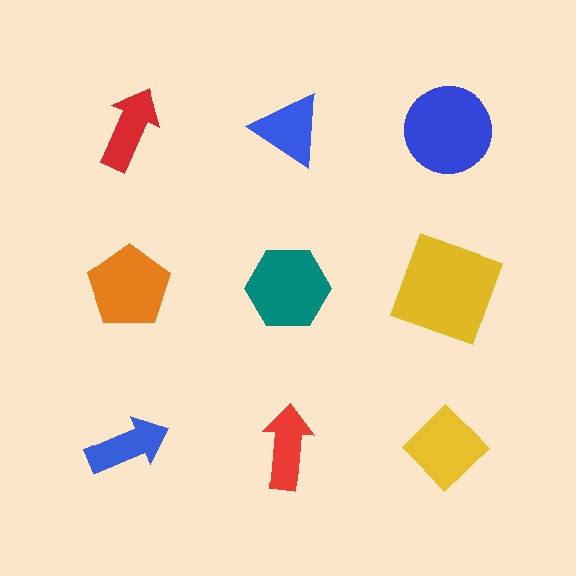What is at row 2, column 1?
An orange pentagon.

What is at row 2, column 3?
A yellow square.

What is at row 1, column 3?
A blue circle.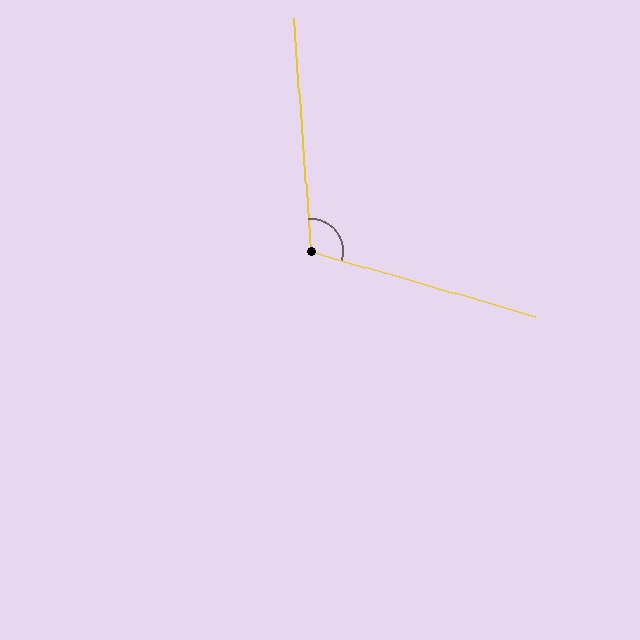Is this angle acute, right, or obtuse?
It is obtuse.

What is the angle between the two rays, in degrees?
Approximately 110 degrees.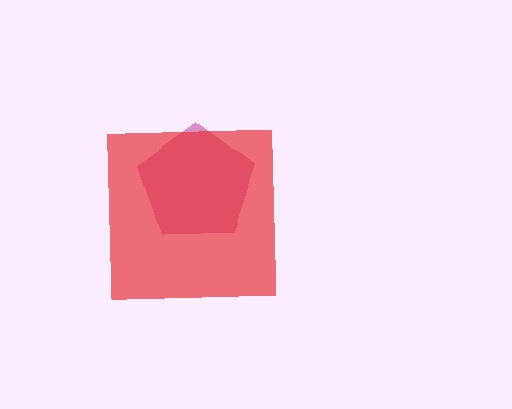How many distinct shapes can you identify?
There are 2 distinct shapes: a magenta pentagon, a red square.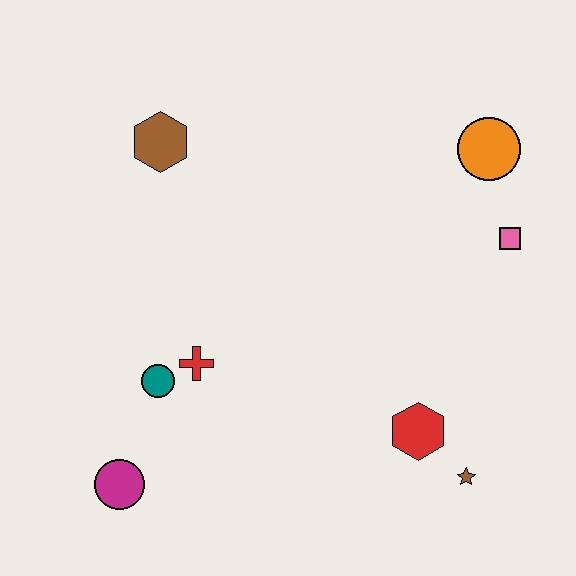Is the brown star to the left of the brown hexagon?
No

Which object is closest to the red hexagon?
The brown star is closest to the red hexagon.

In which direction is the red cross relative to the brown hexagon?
The red cross is below the brown hexagon.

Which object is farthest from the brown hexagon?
The brown star is farthest from the brown hexagon.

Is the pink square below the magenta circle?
No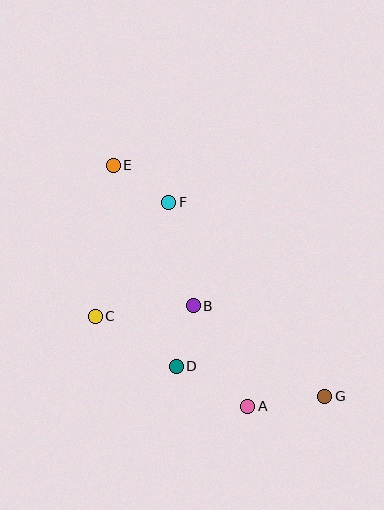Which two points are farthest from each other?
Points E and G are farthest from each other.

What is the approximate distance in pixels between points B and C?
The distance between B and C is approximately 98 pixels.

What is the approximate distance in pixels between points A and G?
The distance between A and G is approximately 78 pixels.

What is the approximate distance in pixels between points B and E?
The distance between B and E is approximately 162 pixels.